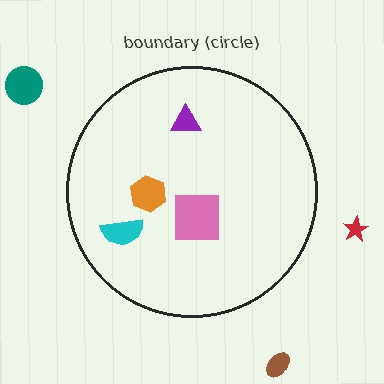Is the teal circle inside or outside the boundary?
Outside.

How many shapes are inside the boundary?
4 inside, 3 outside.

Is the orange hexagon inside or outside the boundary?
Inside.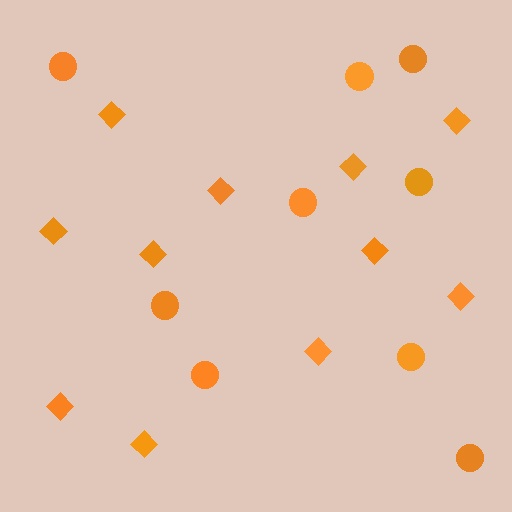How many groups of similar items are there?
There are 2 groups: one group of circles (9) and one group of diamonds (11).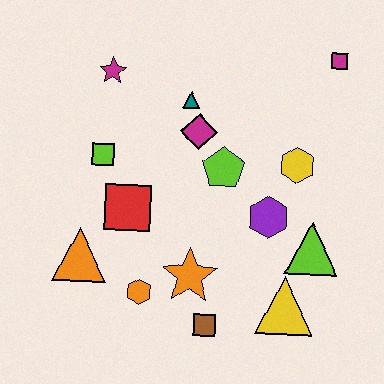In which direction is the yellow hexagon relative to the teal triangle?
The yellow hexagon is to the right of the teal triangle.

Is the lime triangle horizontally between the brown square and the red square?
No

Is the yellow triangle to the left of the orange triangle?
No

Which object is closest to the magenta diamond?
The teal triangle is closest to the magenta diamond.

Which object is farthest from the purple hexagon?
The magenta star is farthest from the purple hexagon.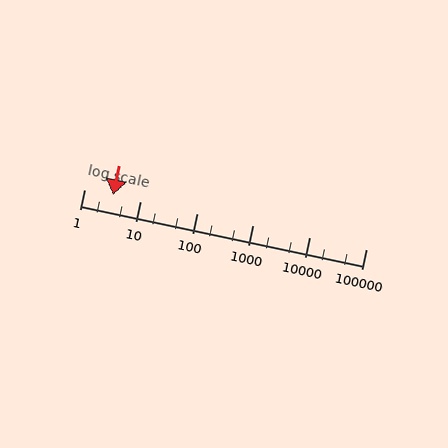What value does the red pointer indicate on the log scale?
The pointer indicates approximately 3.3.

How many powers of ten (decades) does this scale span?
The scale spans 5 decades, from 1 to 100000.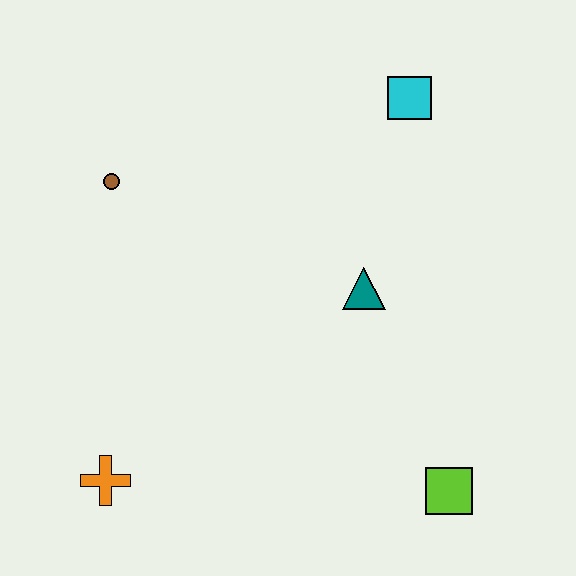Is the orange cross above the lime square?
Yes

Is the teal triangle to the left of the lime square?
Yes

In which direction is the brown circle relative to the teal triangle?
The brown circle is to the left of the teal triangle.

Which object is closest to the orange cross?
The brown circle is closest to the orange cross.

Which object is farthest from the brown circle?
The lime square is farthest from the brown circle.